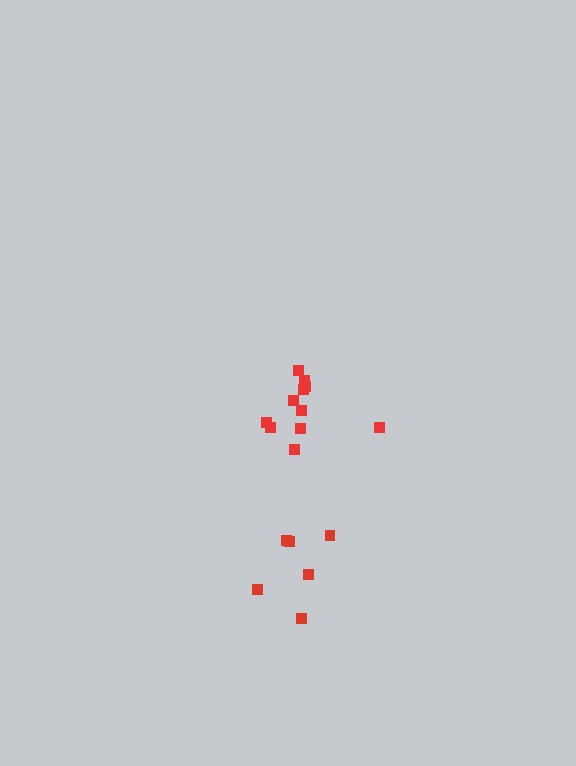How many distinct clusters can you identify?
There are 2 distinct clusters.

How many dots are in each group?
Group 1: 11 dots, Group 2: 6 dots (17 total).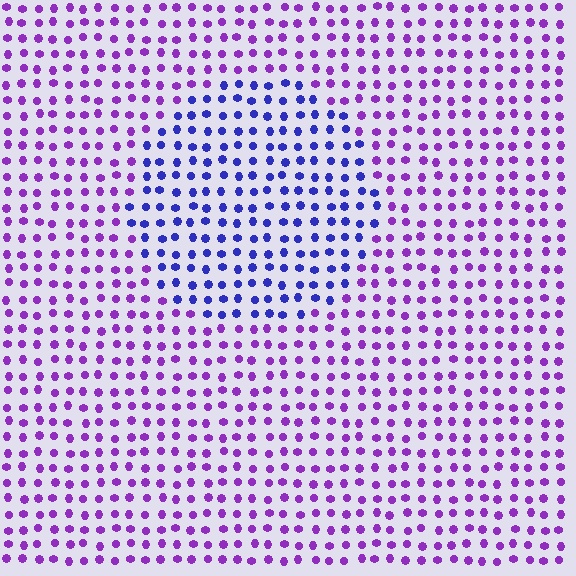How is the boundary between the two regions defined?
The boundary is defined purely by a slight shift in hue (about 42 degrees). Spacing, size, and orientation are identical on both sides.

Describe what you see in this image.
The image is filled with small purple elements in a uniform arrangement. A circle-shaped region is visible where the elements are tinted to a slightly different hue, forming a subtle color boundary.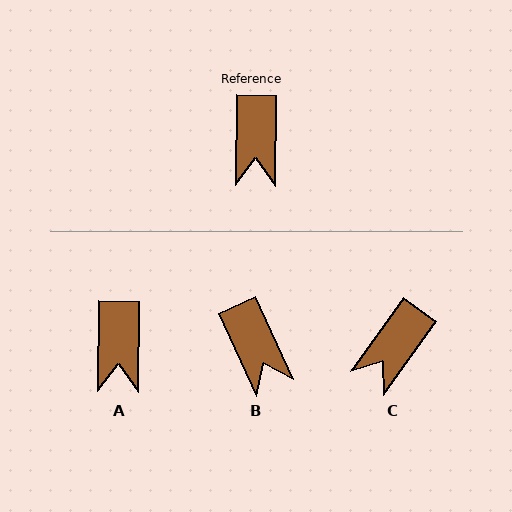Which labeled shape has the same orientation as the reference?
A.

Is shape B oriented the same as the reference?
No, it is off by about 25 degrees.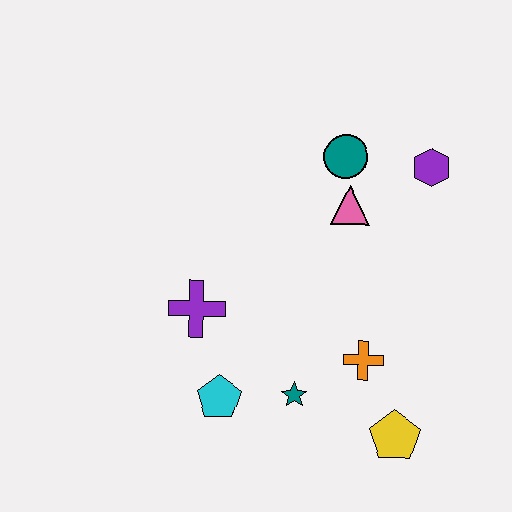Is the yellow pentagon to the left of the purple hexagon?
Yes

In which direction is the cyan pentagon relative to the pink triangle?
The cyan pentagon is below the pink triangle.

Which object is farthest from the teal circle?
The yellow pentagon is farthest from the teal circle.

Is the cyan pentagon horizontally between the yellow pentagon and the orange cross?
No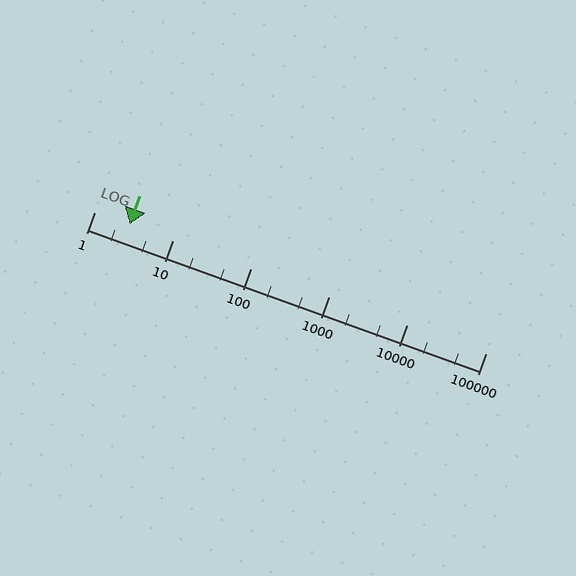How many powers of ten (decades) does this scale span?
The scale spans 5 decades, from 1 to 100000.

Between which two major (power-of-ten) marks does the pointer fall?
The pointer is between 1 and 10.